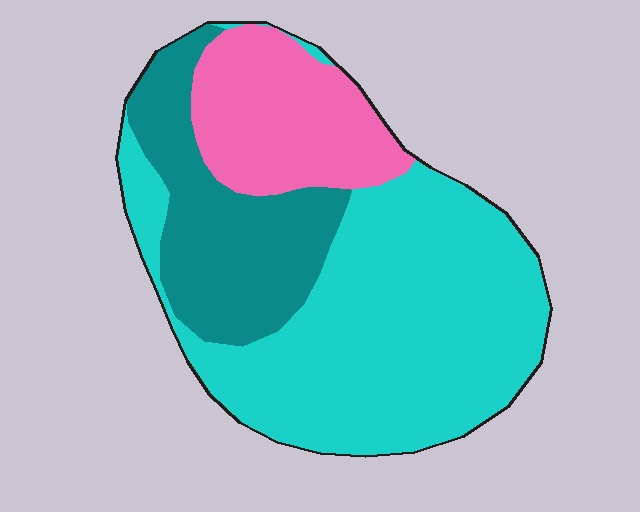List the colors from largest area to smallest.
From largest to smallest: cyan, teal, pink.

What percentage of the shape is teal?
Teal covers 24% of the shape.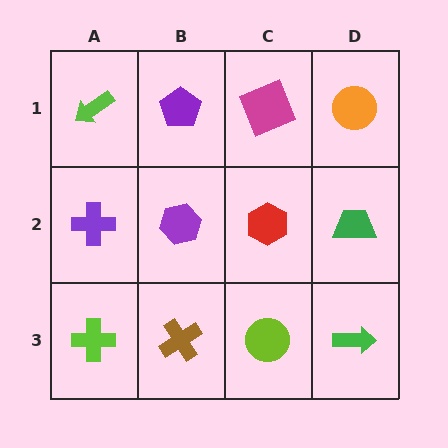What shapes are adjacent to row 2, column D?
An orange circle (row 1, column D), a green arrow (row 3, column D), a red hexagon (row 2, column C).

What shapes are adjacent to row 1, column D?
A green trapezoid (row 2, column D), a magenta square (row 1, column C).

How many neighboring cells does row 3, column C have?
3.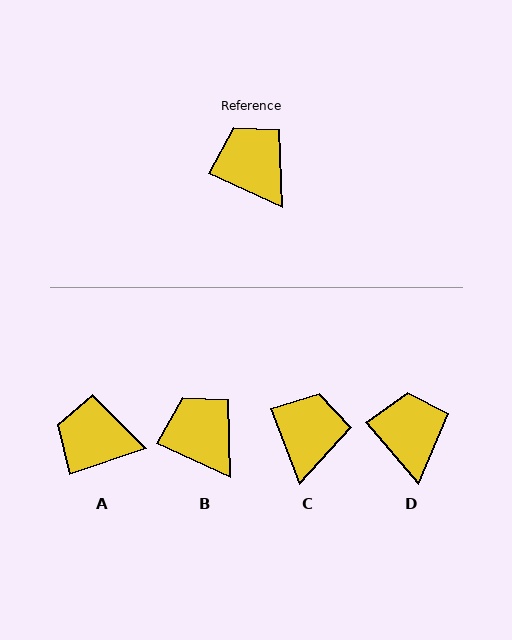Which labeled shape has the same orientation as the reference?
B.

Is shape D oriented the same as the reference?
No, it is off by about 25 degrees.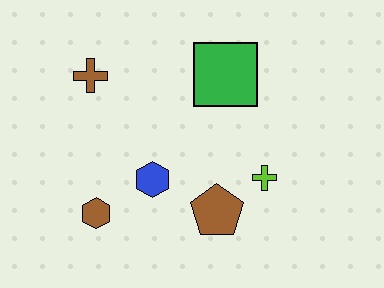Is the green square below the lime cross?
No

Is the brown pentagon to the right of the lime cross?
No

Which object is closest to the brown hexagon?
The blue hexagon is closest to the brown hexagon.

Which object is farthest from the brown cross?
The lime cross is farthest from the brown cross.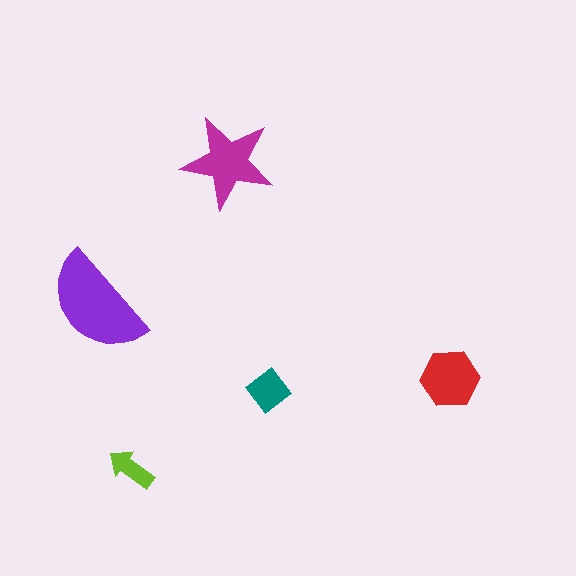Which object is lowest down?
The lime arrow is bottommost.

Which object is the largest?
The purple semicircle.